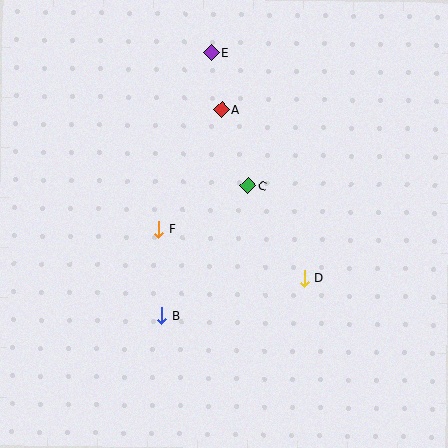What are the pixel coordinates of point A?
Point A is at (222, 110).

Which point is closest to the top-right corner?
Point E is closest to the top-right corner.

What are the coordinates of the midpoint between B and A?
The midpoint between B and A is at (192, 213).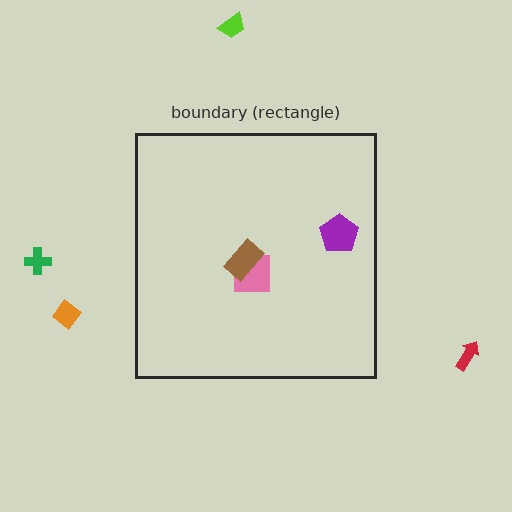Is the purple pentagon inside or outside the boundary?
Inside.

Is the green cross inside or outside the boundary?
Outside.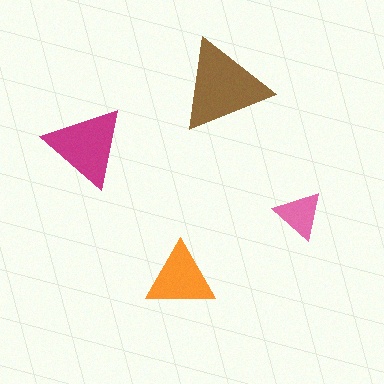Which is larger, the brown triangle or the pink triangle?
The brown one.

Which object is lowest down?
The orange triangle is bottommost.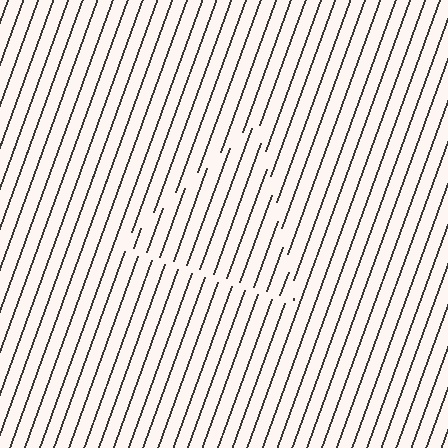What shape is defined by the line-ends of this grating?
An illusory triangle. The interior of the shape contains the same grating, shifted by half a period — the contour is defined by the phase discontinuity where line-ends from the inner and outer gratings abut.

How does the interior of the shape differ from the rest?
The interior of the shape contains the same grating, shifted by half a period — the contour is defined by the phase discontinuity where line-ends from the inner and outer gratings abut.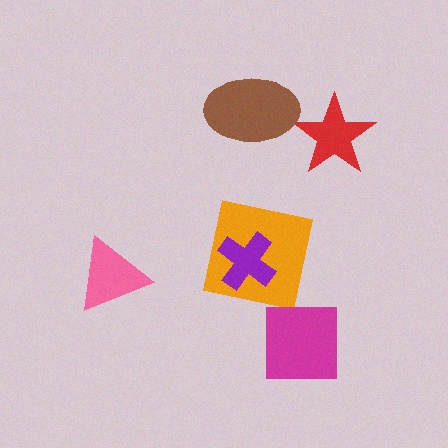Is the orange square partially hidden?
Yes, it is partially covered by another shape.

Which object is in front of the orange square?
The purple cross is in front of the orange square.